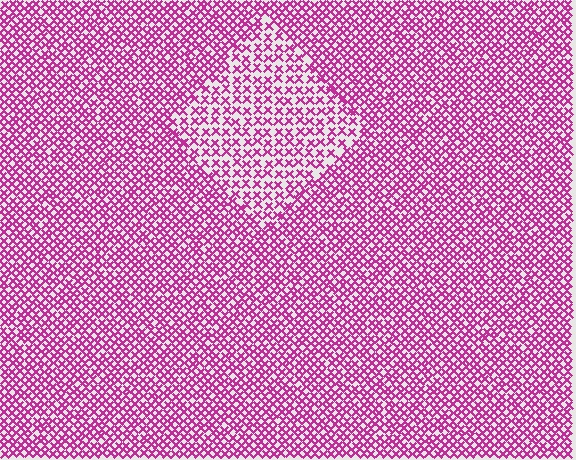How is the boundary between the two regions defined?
The boundary is defined by a change in element density (approximately 1.7x ratio). All elements are the same color, size, and shape.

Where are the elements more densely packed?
The elements are more densely packed outside the diamond boundary.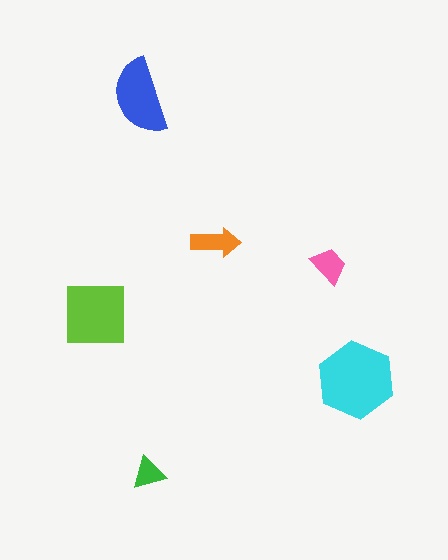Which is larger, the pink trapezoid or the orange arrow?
The orange arrow.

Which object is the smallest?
The green triangle.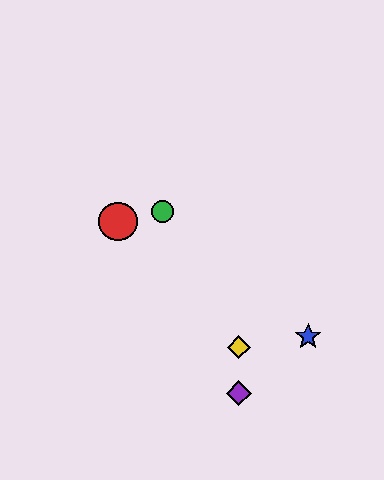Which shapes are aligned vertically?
The yellow diamond, the purple diamond are aligned vertically.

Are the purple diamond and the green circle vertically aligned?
No, the purple diamond is at x≈239 and the green circle is at x≈162.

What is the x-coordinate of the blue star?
The blue star is at x≈308.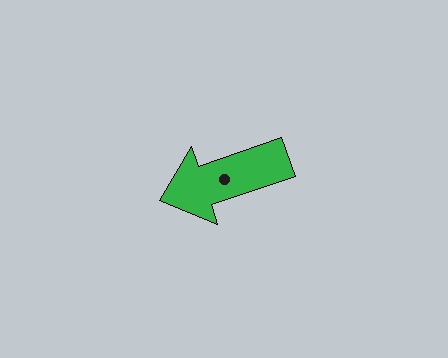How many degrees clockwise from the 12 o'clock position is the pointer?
Approximately 251 degrees.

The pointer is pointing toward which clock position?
Roughly 8 o'clock.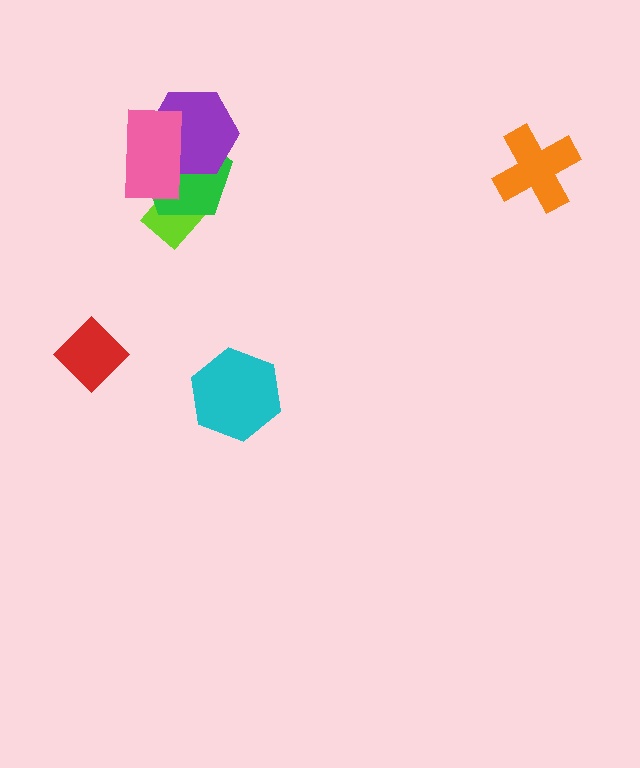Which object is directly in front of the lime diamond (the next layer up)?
The green pentagon is directly in front of the lime diamond.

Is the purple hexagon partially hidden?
Yes, it is partially covered by another shape.